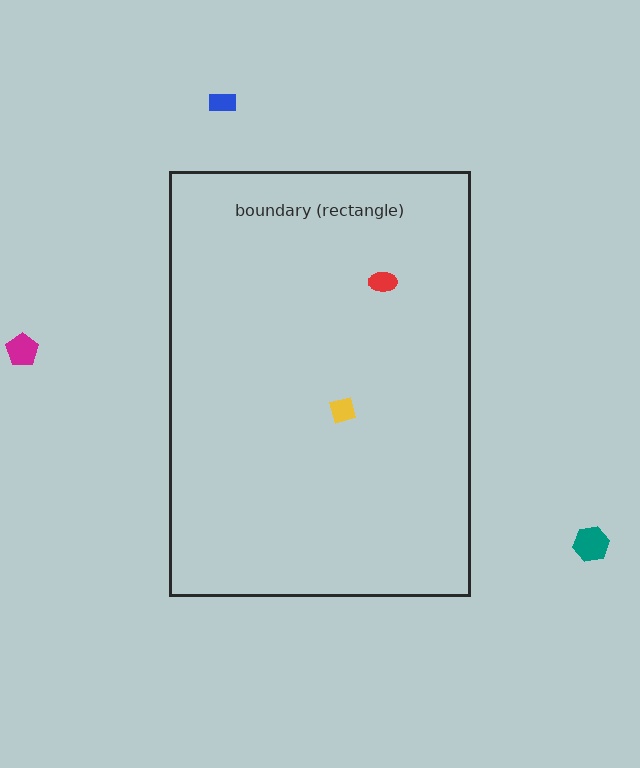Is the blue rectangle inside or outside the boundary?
Outside.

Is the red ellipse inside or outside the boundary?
Inside.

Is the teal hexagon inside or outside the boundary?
Outside.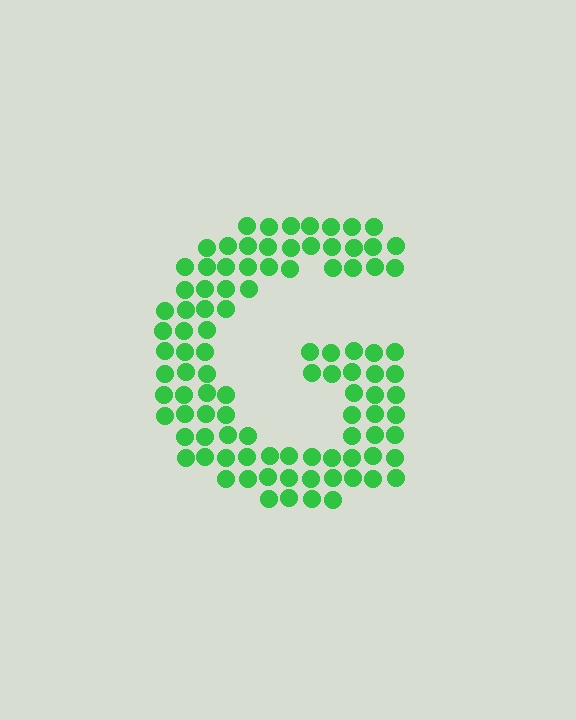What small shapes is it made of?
It is made of small circles.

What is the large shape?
The large shape is the letter G.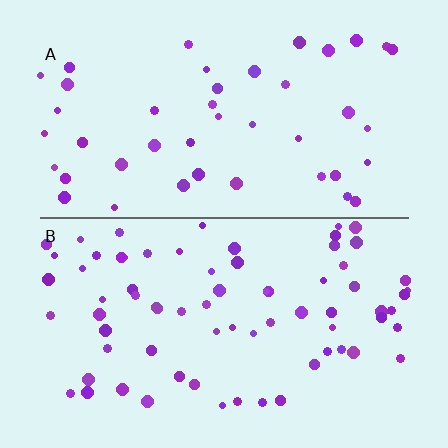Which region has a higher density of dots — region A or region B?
B (the bottom).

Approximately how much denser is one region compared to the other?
Approximately 1.6× — region B over region A.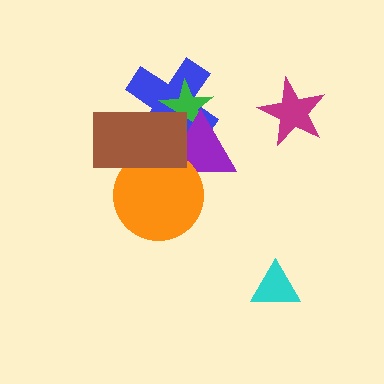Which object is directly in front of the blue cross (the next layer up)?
The green star is directly in front of the blue cross.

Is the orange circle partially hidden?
Yes, it is partially covered by another shape.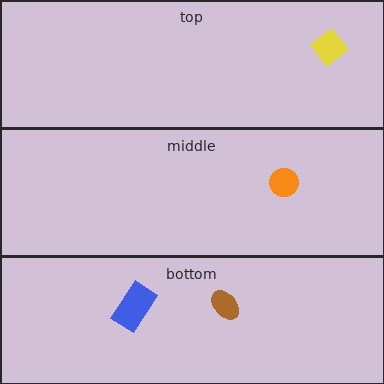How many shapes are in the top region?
1.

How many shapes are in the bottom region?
2.